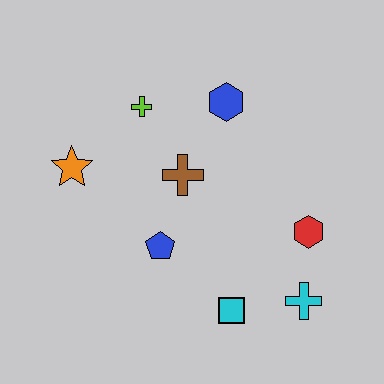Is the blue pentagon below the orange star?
Yes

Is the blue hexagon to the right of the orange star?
Yes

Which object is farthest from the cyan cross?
The orange star is farthest from the cyan cross.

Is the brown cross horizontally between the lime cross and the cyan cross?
Yes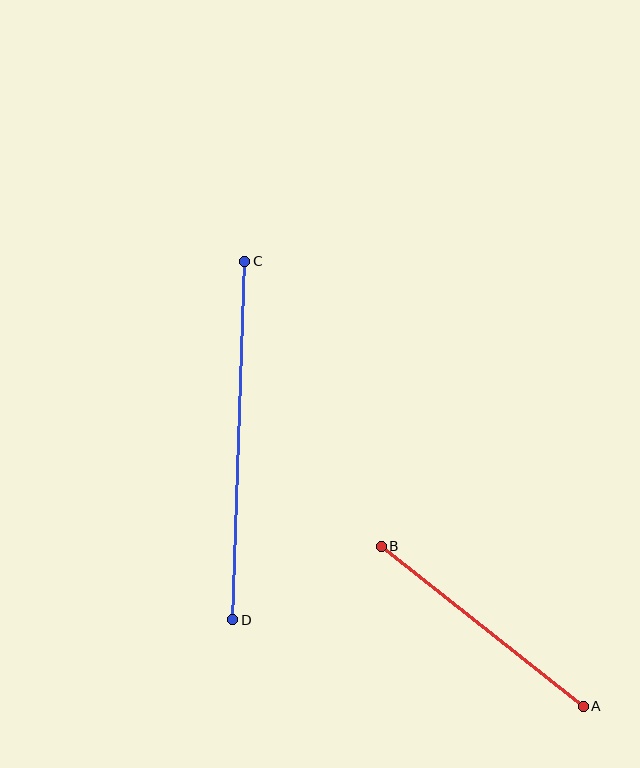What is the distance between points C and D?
The distance is approximately 359 pixels.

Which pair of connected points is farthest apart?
Points C and D are farthest apart.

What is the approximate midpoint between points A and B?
The midpoint is at approximately (482, 626) pixels.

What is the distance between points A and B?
The distance is approximately 258 pixels.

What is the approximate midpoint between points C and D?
The midpoint is at approximately (239, 440) pixels.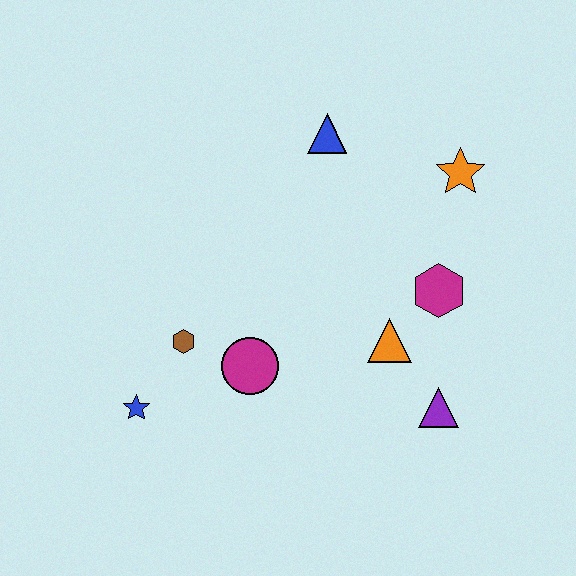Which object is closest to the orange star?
The magenta hexagon is closest to the orange star.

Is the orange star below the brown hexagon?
No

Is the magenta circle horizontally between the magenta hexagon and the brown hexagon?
Yes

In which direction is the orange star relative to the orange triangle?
The orange star is above the orange triangle.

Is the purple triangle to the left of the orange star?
Yes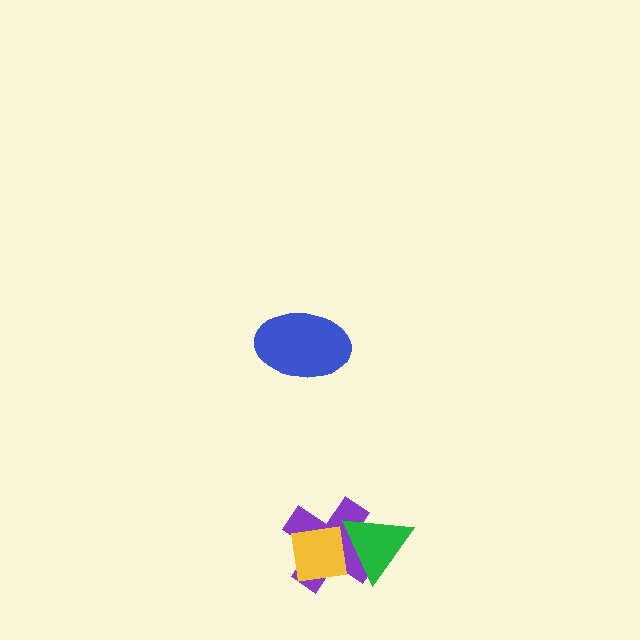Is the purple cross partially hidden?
Yes, it is partially covered by another shape.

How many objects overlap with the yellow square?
2 objects overlap with the yellow square.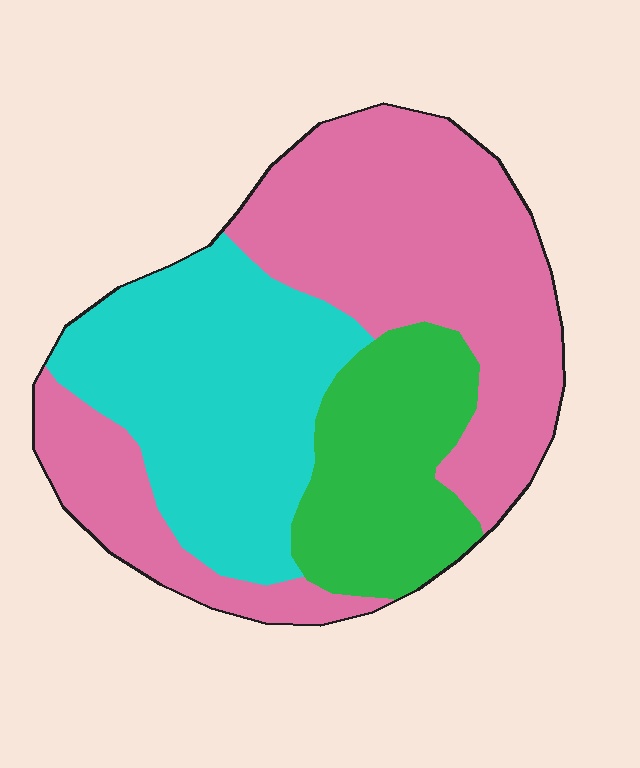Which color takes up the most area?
Pink, at roughly 50%.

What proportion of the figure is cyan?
Cyan covers 32% of the figure.